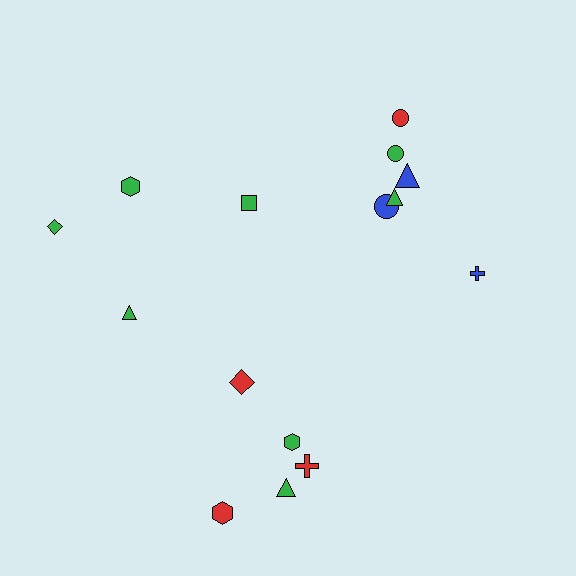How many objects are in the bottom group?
There are 5 objects.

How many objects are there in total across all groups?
There are 15 objects.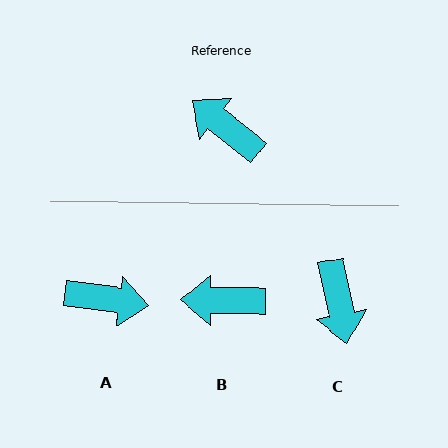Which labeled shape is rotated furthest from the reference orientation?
A, about 150 degrees away.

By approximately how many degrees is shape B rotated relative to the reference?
Approximately 37 degrees counter-clockwise.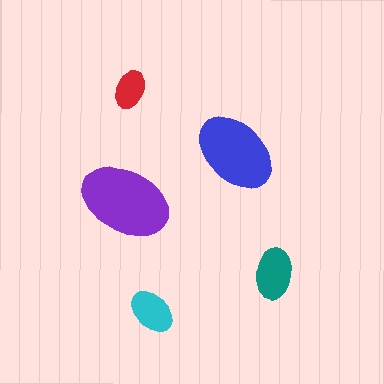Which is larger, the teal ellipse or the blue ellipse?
The blue one.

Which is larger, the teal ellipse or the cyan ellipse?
The teal one.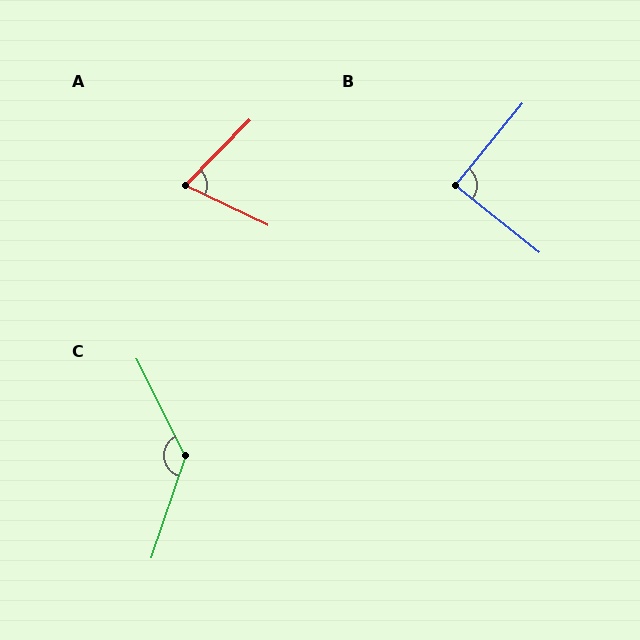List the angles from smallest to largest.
A (71°), B (90°), C (135°).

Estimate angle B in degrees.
Approximately 90 degrees.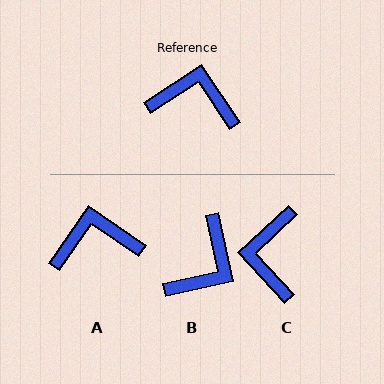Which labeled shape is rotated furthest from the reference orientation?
B, about 111 degrees away.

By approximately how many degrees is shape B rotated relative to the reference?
Approximately 111 degrees clockwise.